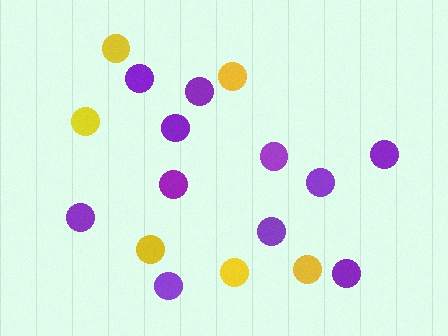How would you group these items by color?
There are 2 groups: one group of yellow circles (6) and one group of purple circles (11).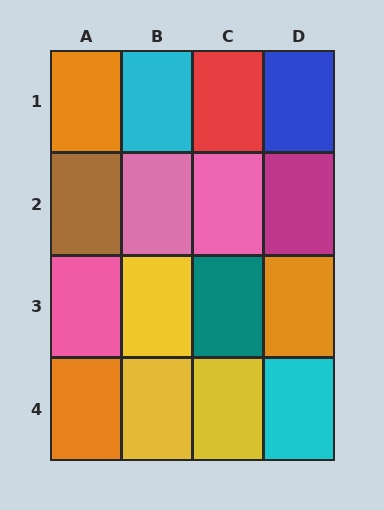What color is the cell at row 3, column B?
Yellow.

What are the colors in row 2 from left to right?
Brown, pink, pink, magenta.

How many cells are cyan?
2 cells are cyan.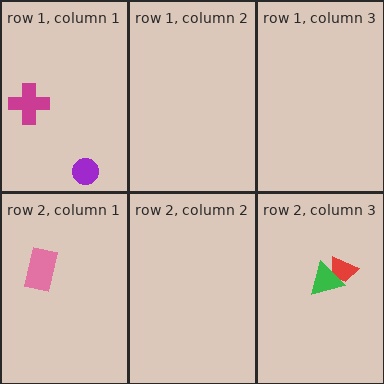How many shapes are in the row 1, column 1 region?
2.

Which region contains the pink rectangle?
The row 2, column 1 region.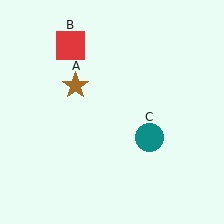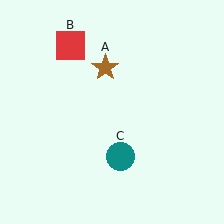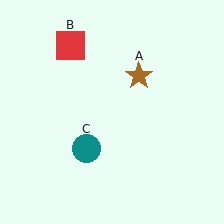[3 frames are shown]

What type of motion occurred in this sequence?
The brown star (object A), teal circle (object C) rotated clockwise around the center of the scene.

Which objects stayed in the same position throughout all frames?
Red square (object B) remained stationary.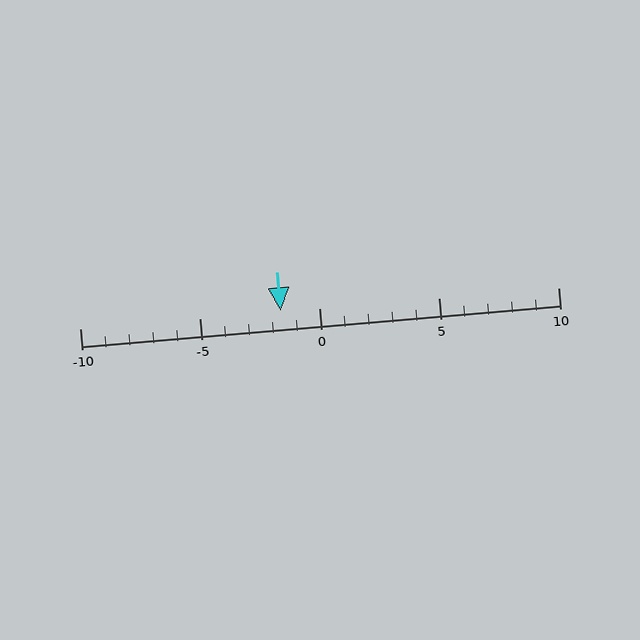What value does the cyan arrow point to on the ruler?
The cyan arrow points to approximately -2.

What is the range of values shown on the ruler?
The ruler shows values from -10 to 10.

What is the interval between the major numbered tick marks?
The major tick marks are spaced 5 units apart.